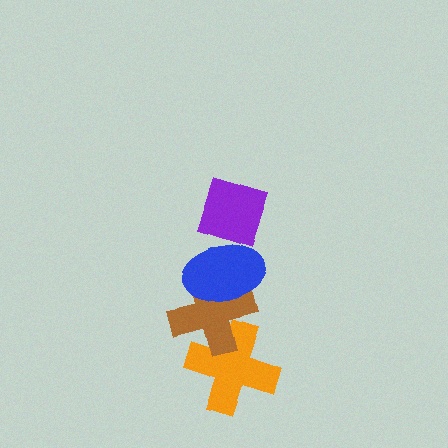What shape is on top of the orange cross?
The brown cross is on top of the orange cross.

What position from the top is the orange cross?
The orange cross is 4th from the top.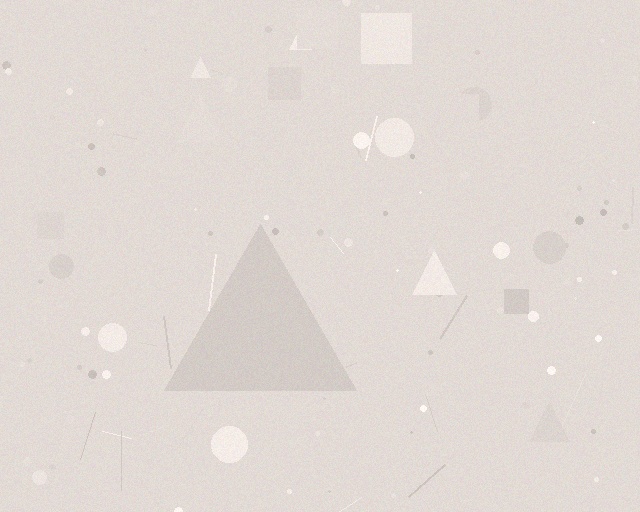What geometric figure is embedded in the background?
A triangle is embedded in the background.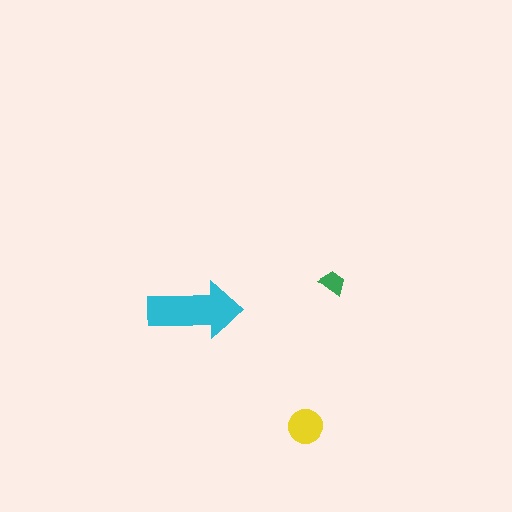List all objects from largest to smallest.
The cyan arrow, the yellow circle, the green trapezoid.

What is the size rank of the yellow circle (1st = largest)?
2nd.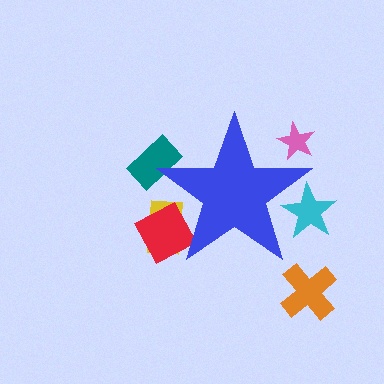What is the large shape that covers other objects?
A blue star.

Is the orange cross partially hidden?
No, the orange cross is fully visible.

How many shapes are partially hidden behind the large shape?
5 shapes are partially hidden.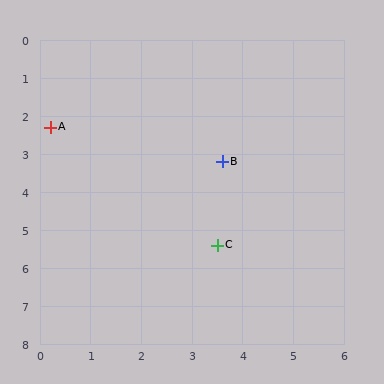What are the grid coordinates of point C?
Point C is at approximately (3.5, 5.4).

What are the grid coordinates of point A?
Point A is at approximately (0.2, 2.3).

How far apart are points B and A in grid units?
Points B and A are about 3.5 grid units apart.